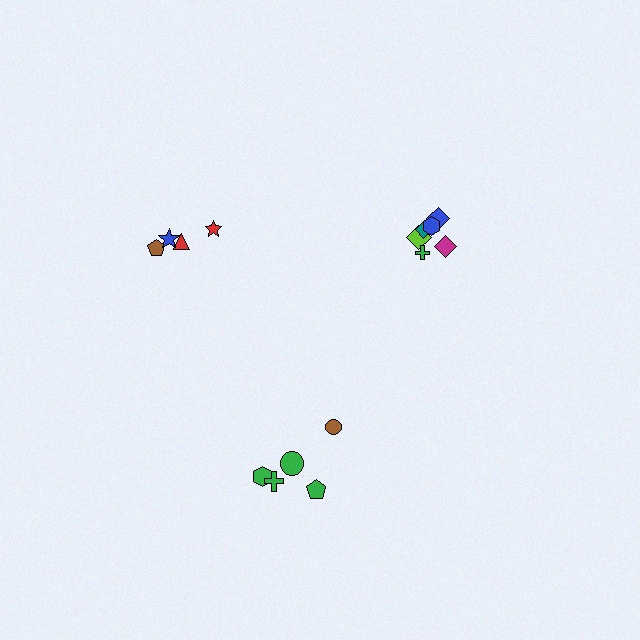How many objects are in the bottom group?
There are 5 objects.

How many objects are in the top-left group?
There are 4 objects.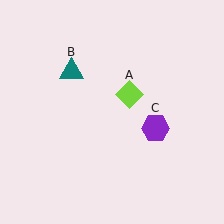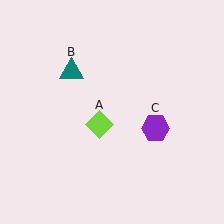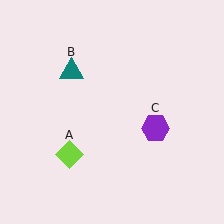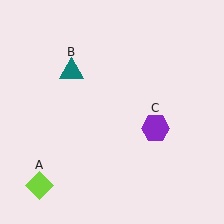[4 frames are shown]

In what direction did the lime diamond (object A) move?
The lime diamond (object A) moved down and to the left.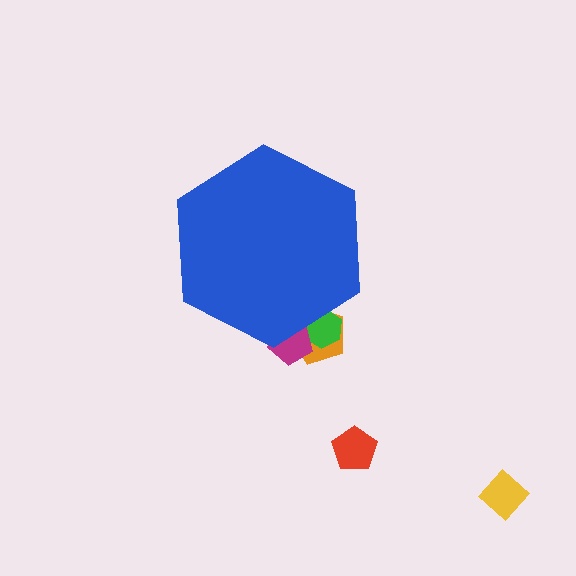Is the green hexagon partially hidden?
Yes, the green hexagon is partially hidden behind the blue hexagon.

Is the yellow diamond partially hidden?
No, the yellow diamond is fully visible.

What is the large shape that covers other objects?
A blue hexagon.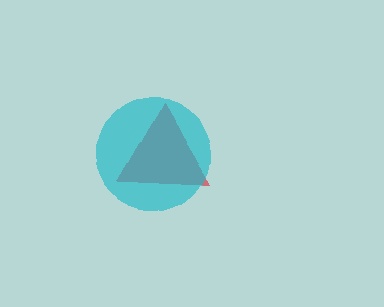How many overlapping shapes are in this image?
There are 2 overlapping shapes in the image.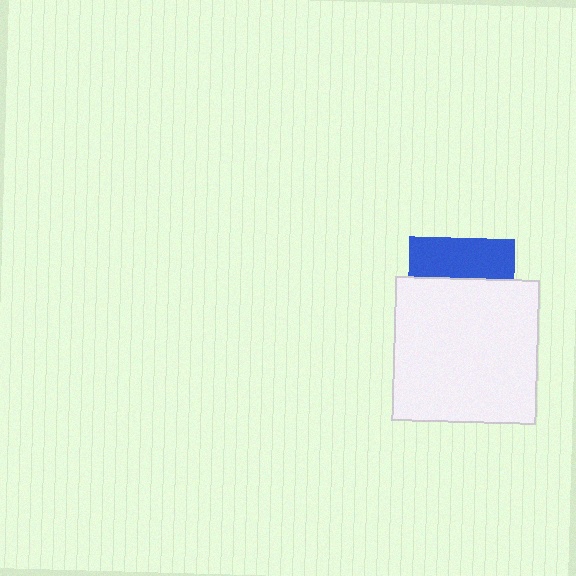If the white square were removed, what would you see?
You would see the complete blue square.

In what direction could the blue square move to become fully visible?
The blue square could move up. That would shift it out from behind the white square entirely.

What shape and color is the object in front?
The object in front is a white square.